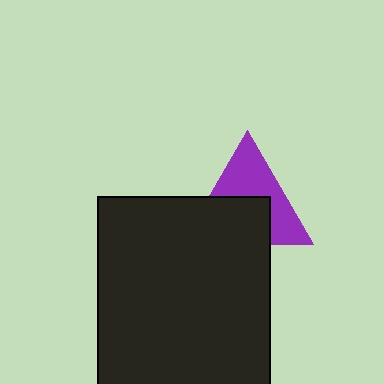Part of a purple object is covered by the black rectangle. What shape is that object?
It is a triangle.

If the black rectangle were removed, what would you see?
You would see the complete purple triangle.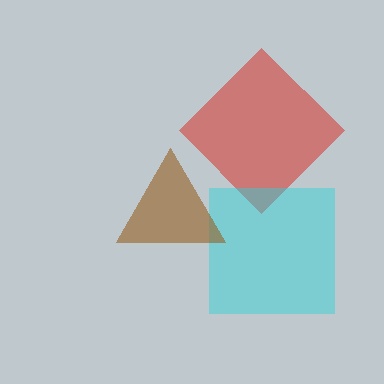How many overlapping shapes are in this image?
There are 3 overlapping shapes in the image.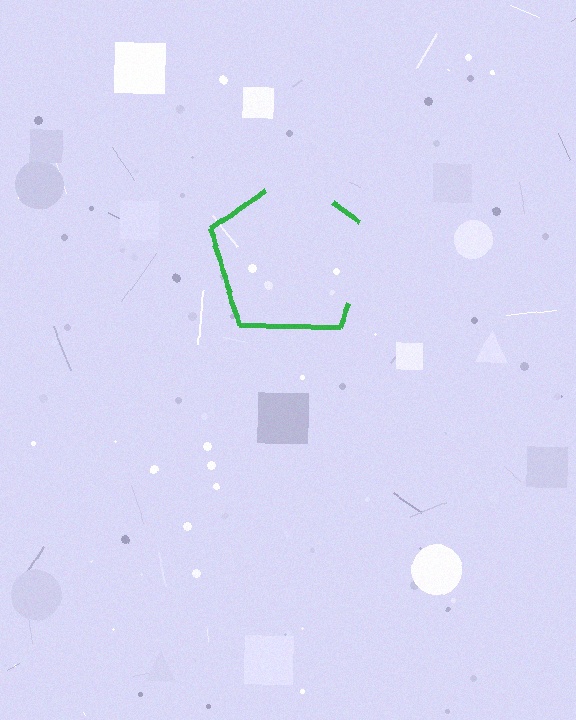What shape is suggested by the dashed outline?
The dashed outline suggests a pentagon.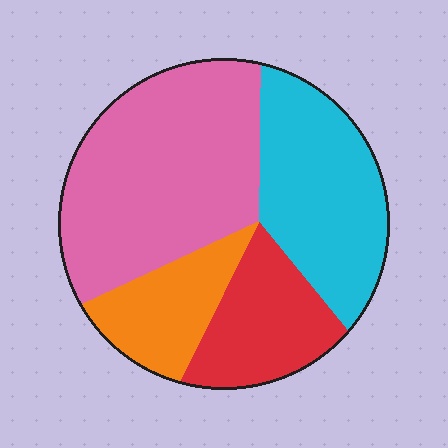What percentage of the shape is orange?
Orange takes up less than a sixth of the shape.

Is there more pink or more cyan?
Pink.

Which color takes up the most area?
Pink, at roughly 40%.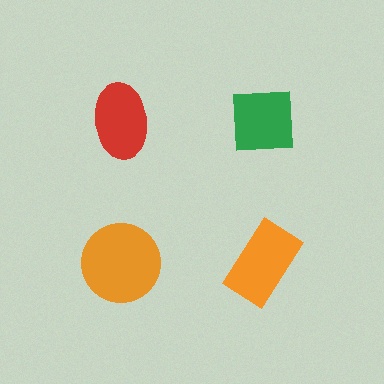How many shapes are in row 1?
2 shapes.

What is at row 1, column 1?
A red ellipse.